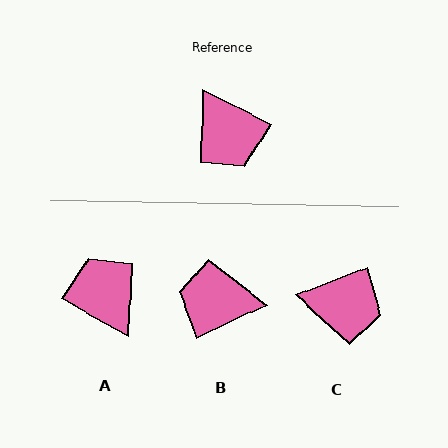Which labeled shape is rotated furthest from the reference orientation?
A, about 178 degrees away.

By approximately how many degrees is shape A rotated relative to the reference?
Approximately 178 degrees counter-clockwise.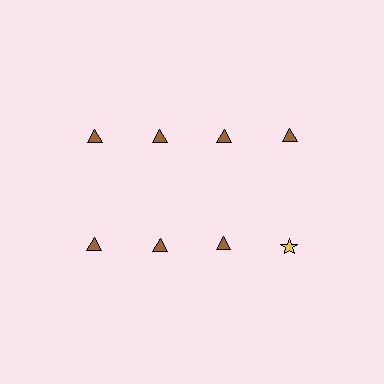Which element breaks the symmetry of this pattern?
The yellow star in the second row, second from right column breaks the symmetry. All other shapes are brown triangles.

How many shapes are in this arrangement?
There are 8 shapes arranged in a grid pattern.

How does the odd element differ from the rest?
It differs in both color (yellow instead of brown) and shape (star instead of triangle).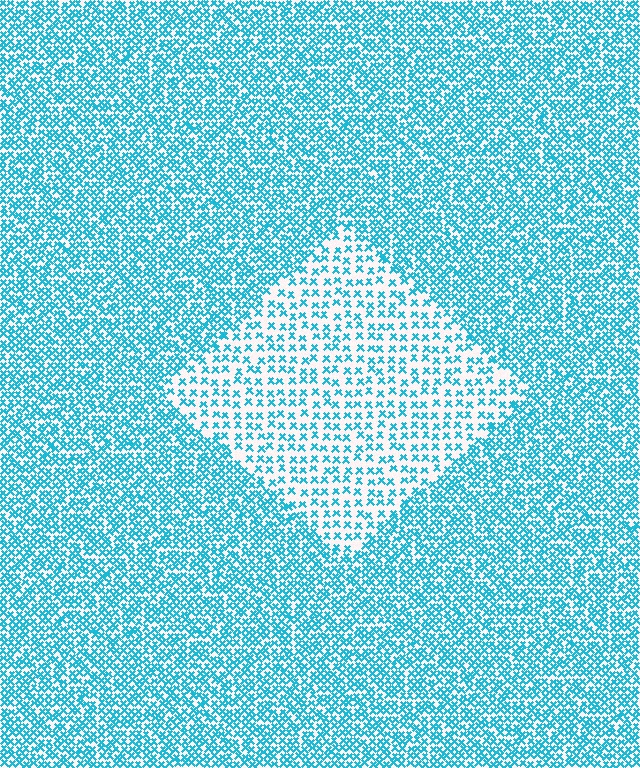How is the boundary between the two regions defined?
The boundary is defined by a change in element density (approximately 2.2x ratio). All elements are the same color, size, and shape.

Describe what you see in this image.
The image contains small cyan elements arranged at two different densities. A diamond-shaped region is visible where the elements are less densely packed than the surrounding area.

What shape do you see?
I see a diamond.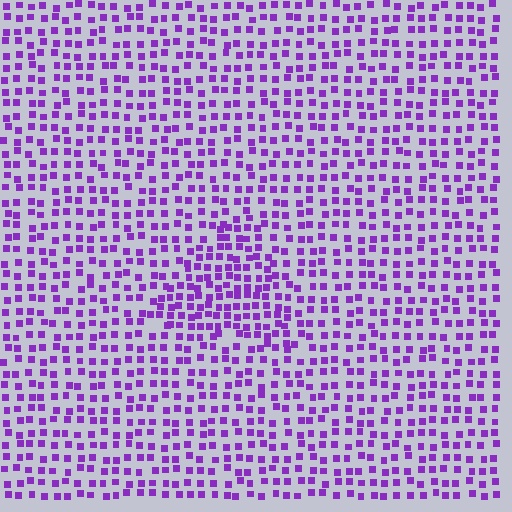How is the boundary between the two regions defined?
The boundary is defined by a change in element density (approximately 1.6x ratio). All elements are the same color, size, and shape.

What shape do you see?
I see a triangle.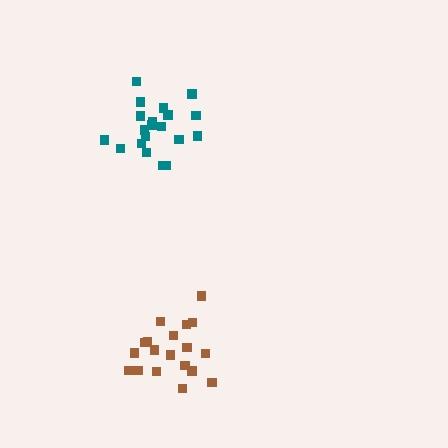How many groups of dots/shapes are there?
There are 2 groups.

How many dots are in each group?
Group 1: 20 dots, Group 2: 20 dots (40 total).